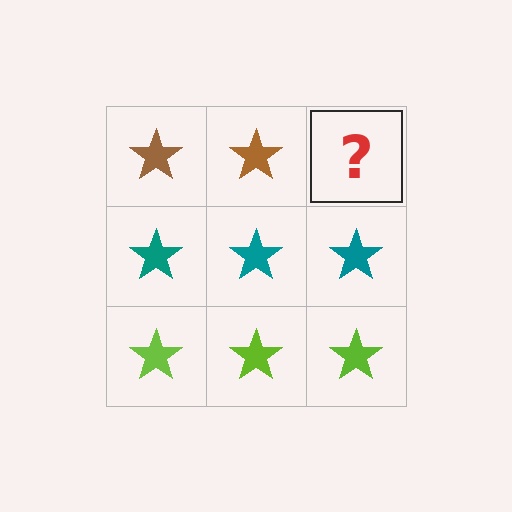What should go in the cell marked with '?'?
The missing cell should contain a brown star.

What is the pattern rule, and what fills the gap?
The rule is that each row has a consistent color. The gap should be filled with a brown star.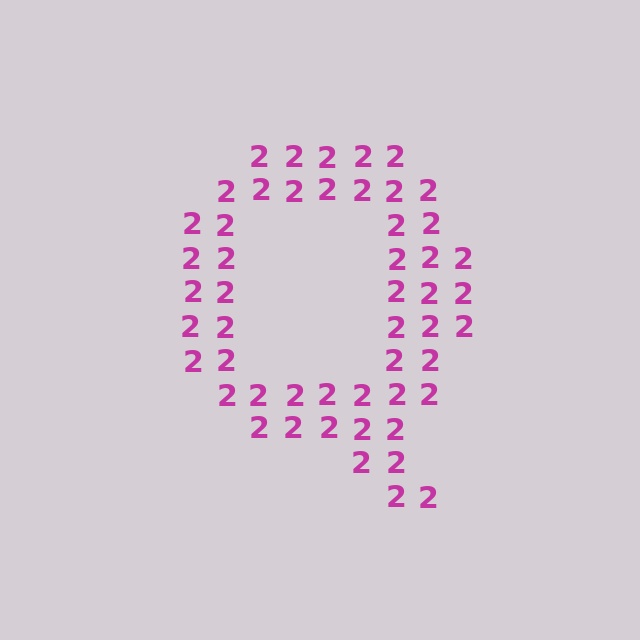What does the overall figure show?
The overall figure shows the letter Q.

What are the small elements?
The small elements are digit 2's.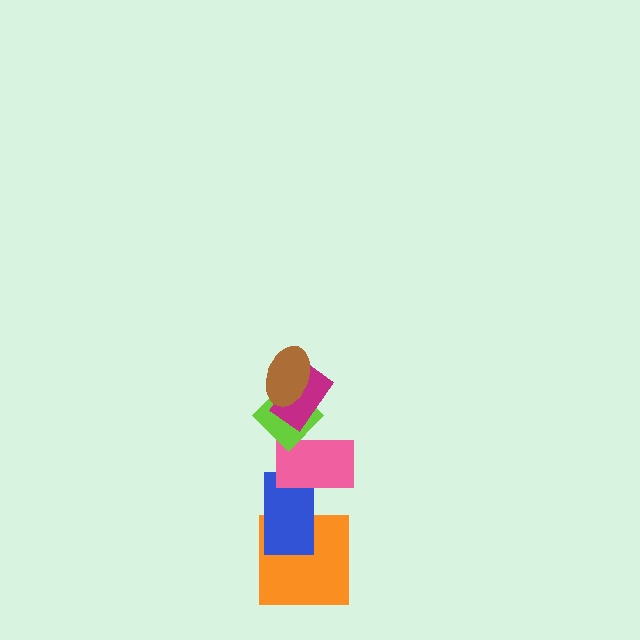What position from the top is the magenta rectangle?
The magenta rectangle is 2nd from the top.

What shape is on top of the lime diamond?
The magenta rectangle is on top of the lime diamond.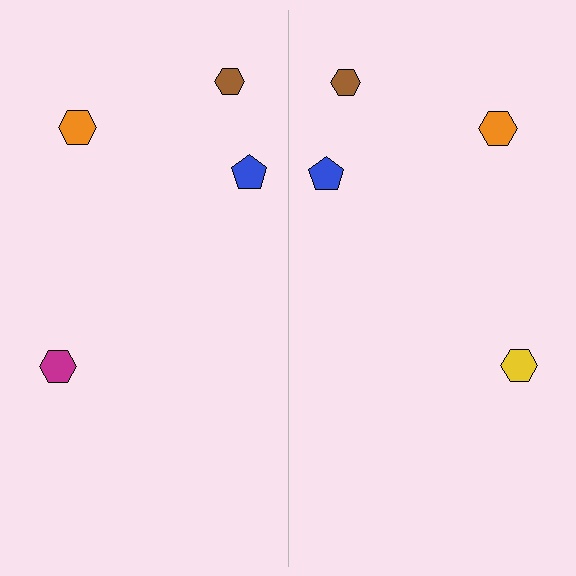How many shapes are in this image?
There are 8 shapes in this image.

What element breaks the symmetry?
The yellow hexagon on the right side breaks the symmetry — its mirror counterpart is magenta.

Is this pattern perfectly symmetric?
No, the pattern is not perfectly symmetric. The yellow hexagon on the right side breaks the symmetry — its mirror counterpart is magenta.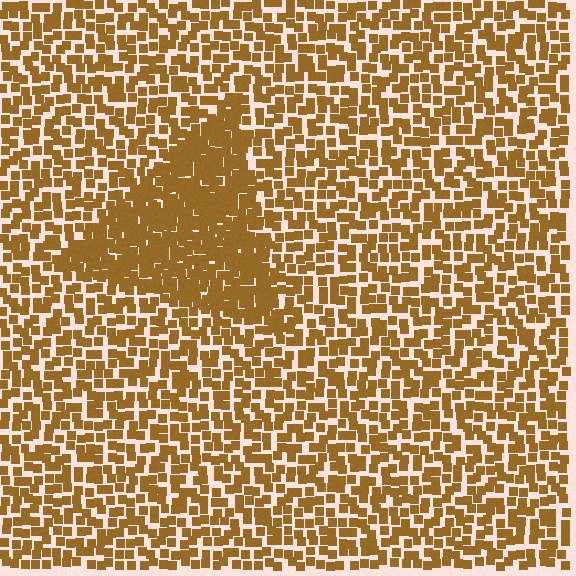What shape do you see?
I see a triangle.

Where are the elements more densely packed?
The elements are more densely packed inside the triangle boundary.